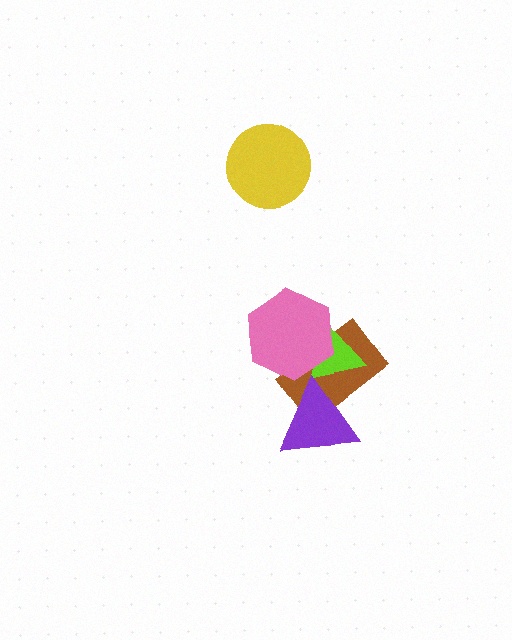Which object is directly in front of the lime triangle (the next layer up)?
The pink hexagon is directly in front of the lime triangle.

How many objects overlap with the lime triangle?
3 objects overlap with the lime triangle.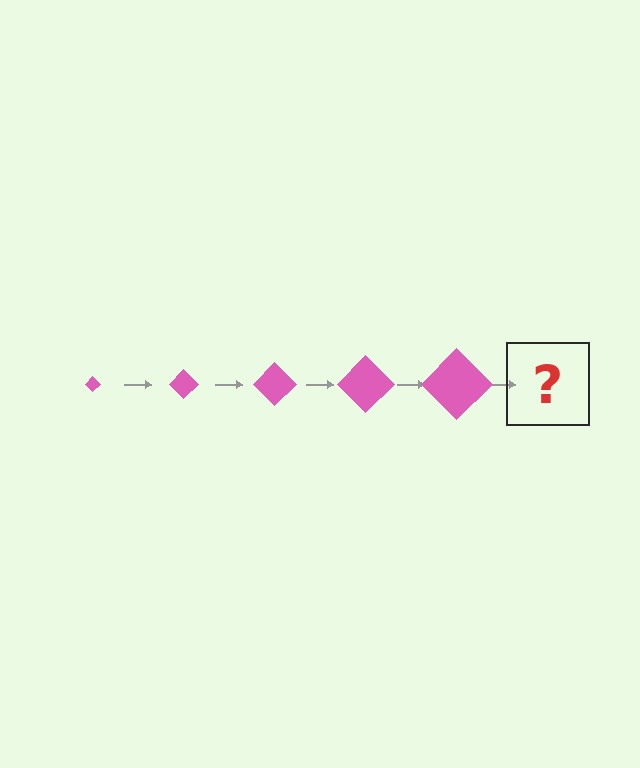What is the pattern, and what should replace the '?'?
The pattern is that the diamond gets progressively larger each step. The '?' should be a pink diamond, larger than the previous one.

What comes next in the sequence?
The next element should be a pink diamond, larger than the previous one.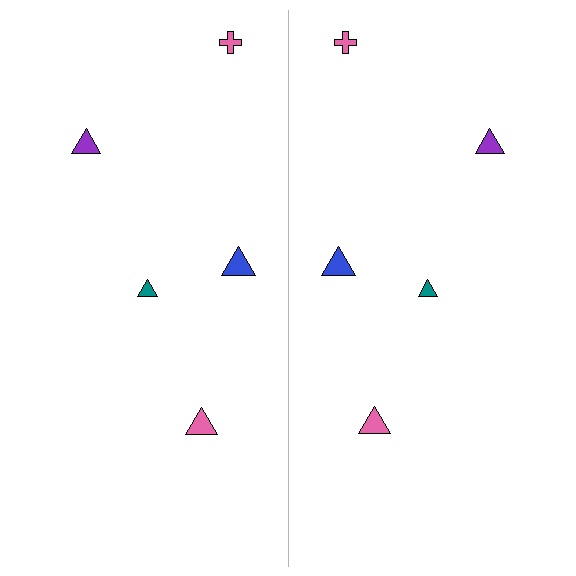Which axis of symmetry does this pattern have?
The pattern has a vertical axis of symmetry running through the center of the image.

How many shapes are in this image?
There are 10 shapes in this image.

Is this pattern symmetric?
Yes, this pattern has bilateral (reflection) symmetry.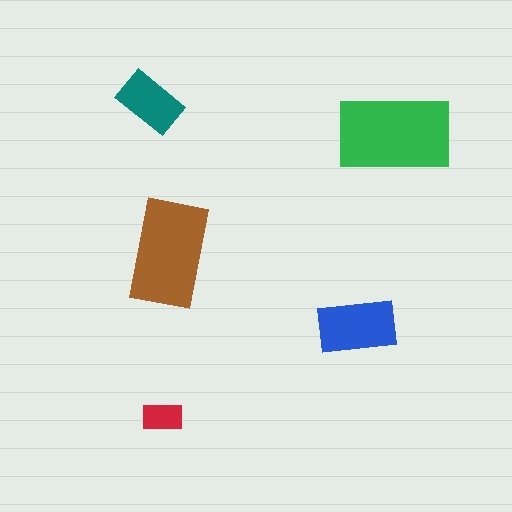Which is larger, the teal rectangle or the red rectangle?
The teal one.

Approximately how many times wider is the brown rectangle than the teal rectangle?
About 1.5 times wider.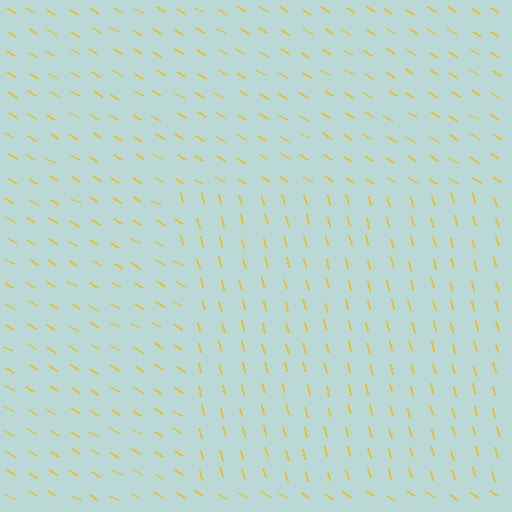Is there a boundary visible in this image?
Yes, there is a texture boundary formed by a change in line orientation.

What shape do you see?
I see a rectangle.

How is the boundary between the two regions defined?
The boundary is defined purely by a change in line orientation (approximately 45 degrees difference). All lines are the same color and thickness.